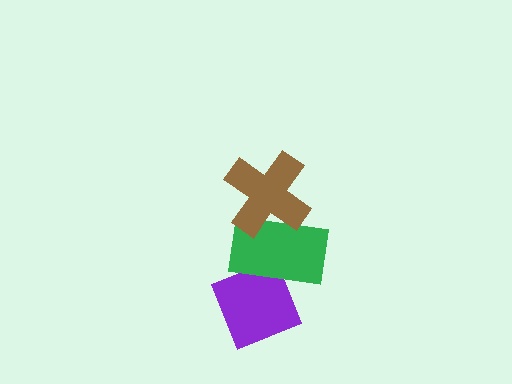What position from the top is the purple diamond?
The purple diamond is 3rd from the top.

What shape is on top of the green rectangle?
The brown cross is on top of the green rectangle.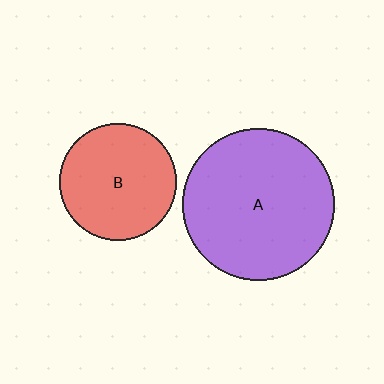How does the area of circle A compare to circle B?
Approximately 1.7 times.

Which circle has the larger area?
Circle A (purple).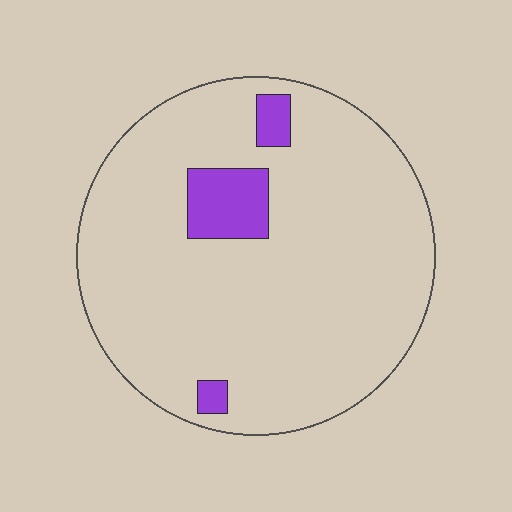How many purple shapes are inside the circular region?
3.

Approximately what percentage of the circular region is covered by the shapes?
Approximately 10%.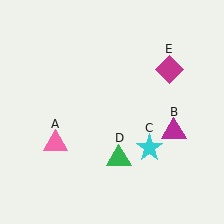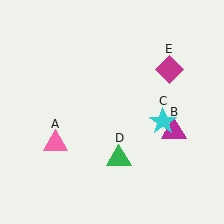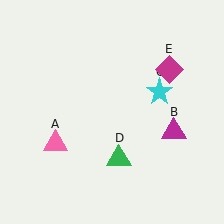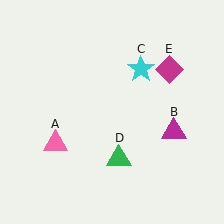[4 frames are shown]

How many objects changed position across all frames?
1 object changed position: cyan star (object C).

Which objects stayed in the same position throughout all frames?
Pink triangle (object A) and magenta triangle (object B) and green triangle (object D) and magenta diamond (object E) remained stationary.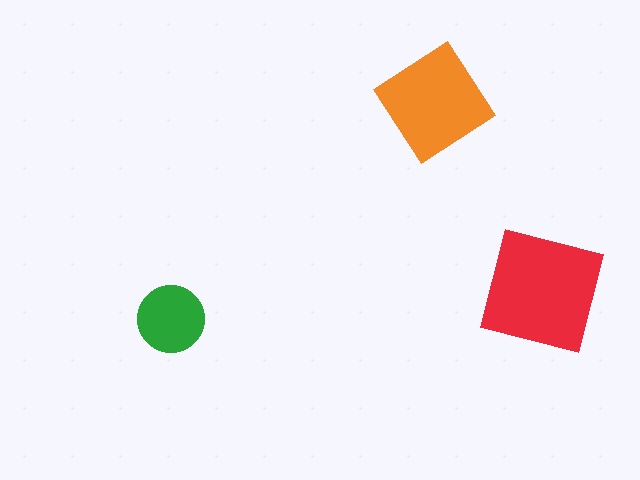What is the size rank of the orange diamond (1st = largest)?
2nd.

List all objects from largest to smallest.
The red square, the orange diamond, the green circle.